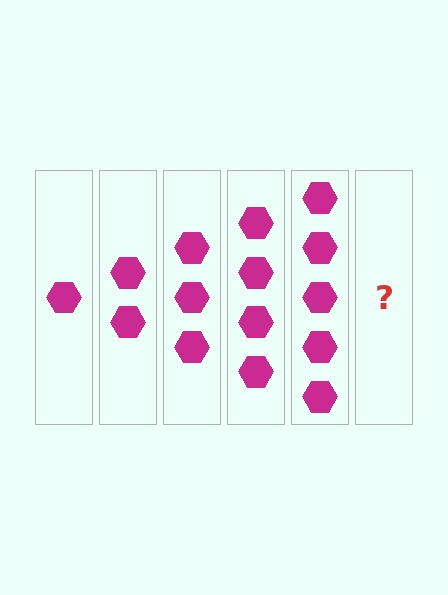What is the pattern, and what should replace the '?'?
The pattern is that each step adds one more hexagon. The '?' should be 6 hexagons.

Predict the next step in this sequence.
The next step is 6 hexagons.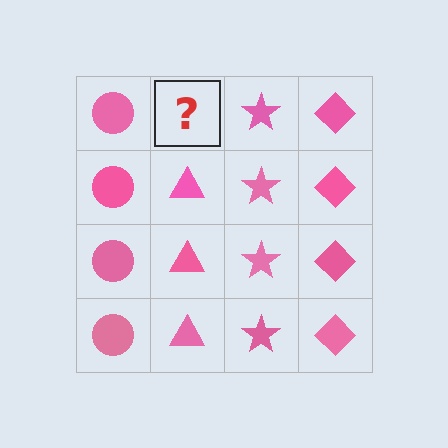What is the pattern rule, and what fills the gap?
The rule is that each column has a consistent shape. The gap should be filled with a pink triangle.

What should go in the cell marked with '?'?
The missing cell should contain a pink triangle.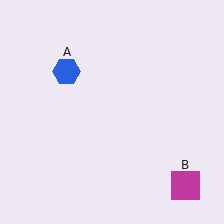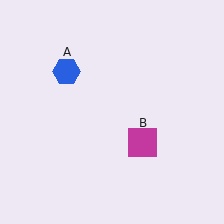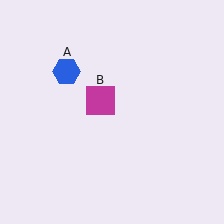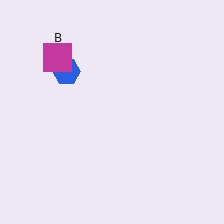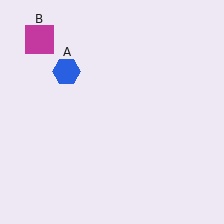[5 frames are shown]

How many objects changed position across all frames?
1 object changed position: magenta square (object B).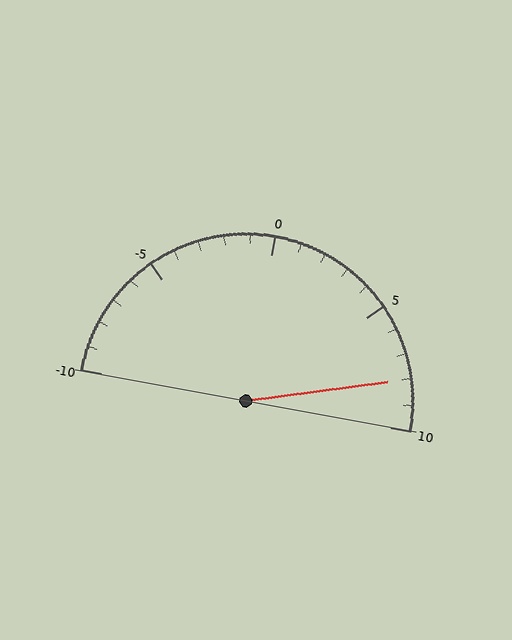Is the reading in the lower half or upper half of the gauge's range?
The reading is in the upper half of the range (-10 to 10).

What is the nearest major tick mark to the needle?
The nearest major tick mark is 10.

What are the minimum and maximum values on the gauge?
The gauge ranges from -10 to 10.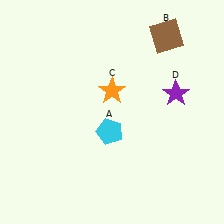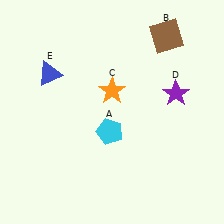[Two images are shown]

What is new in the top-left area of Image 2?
A blue triangle (E) was added in the top-left area of Image 2.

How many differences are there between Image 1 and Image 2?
There is 1 difference between the two images.